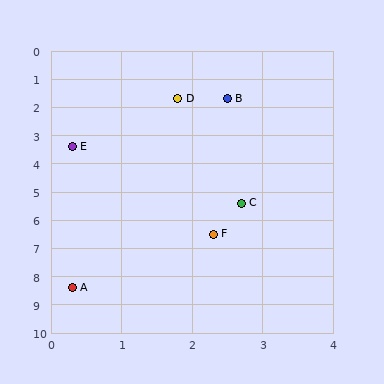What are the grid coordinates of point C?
Point C is at approximately (2.7, 5.4).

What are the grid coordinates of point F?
Point F is at approximately (2.3, 6.5).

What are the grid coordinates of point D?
Point D is at approximately (1.8, 1.7).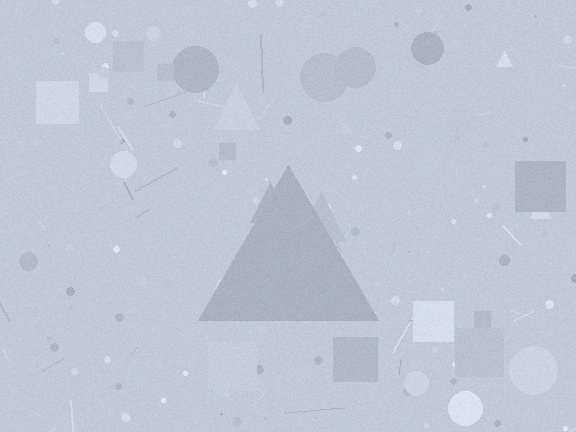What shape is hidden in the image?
A triangle is hidden in the image.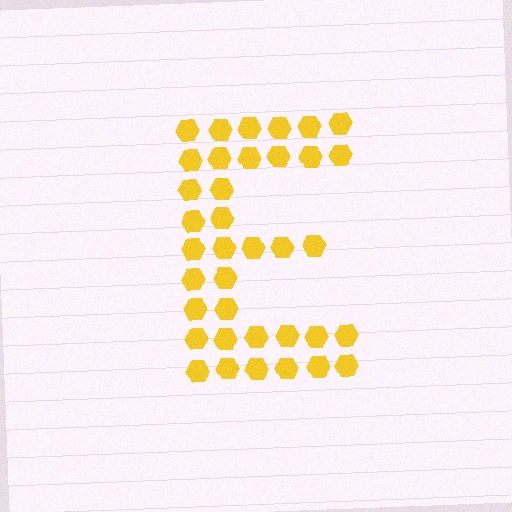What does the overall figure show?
The overall figure shows the letter E.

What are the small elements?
The small elements are hexagons.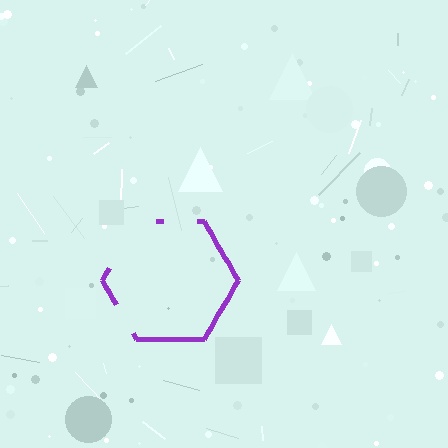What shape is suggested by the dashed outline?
The dashed outline suggests a hexagon.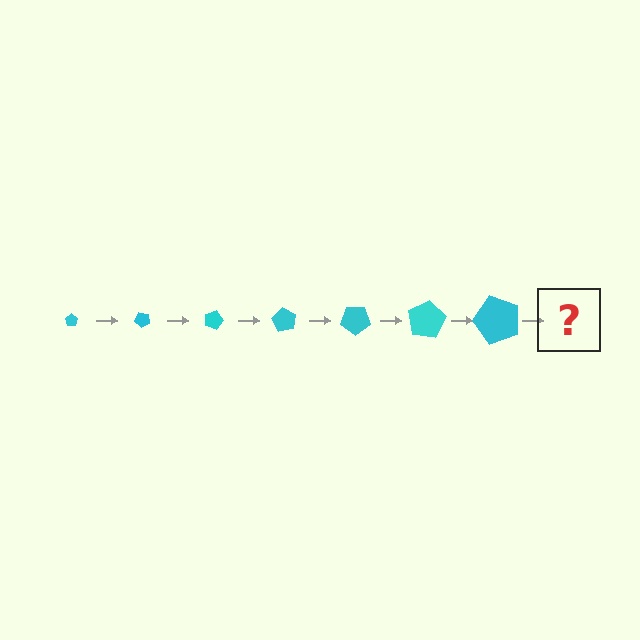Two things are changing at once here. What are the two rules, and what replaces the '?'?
The two rules are that the pentagon grows larger each step and it rotates 45 degrees each step. The '?' should be a pentagon, larger than the previous one and rotated 315 degrees from the start.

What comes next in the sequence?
The next element should be a pentagon, larger than the previous one and rotated 315 degrees from the start.